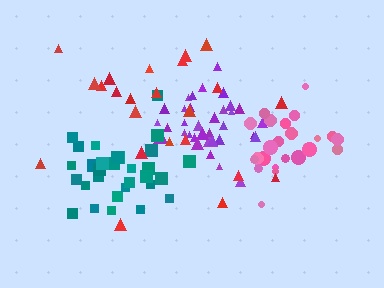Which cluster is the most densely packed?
Purple.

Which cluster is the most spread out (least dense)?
Red.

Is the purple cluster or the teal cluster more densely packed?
Purple.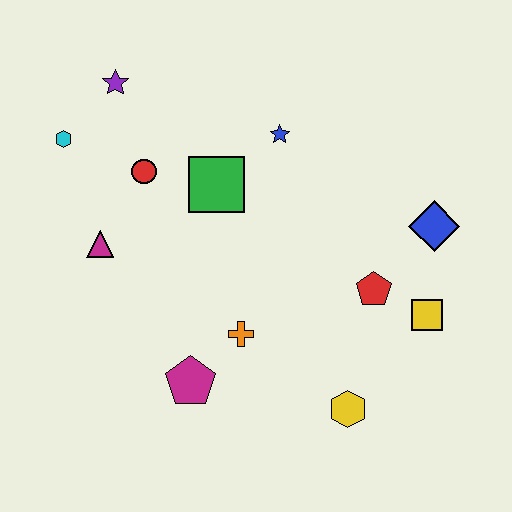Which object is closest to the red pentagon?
The yellow square is closest to the red pentagon.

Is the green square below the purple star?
Yes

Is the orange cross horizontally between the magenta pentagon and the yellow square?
Yes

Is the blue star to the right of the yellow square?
No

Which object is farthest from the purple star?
The yellow hexagon is farthest from the purple star.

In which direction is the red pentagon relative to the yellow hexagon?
The red pentagon is above the yellow hexagon.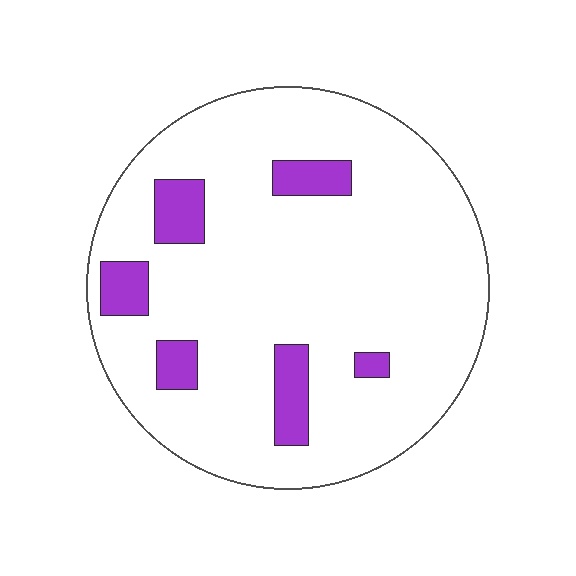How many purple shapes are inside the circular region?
6.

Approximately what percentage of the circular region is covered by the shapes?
Approximately 10%.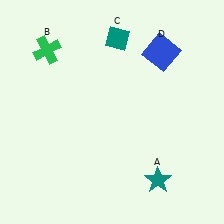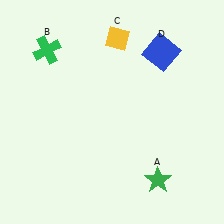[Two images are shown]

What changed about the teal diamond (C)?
In Image 1, C is teal. In Image 2, it changed to yellow.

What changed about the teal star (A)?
In Image 1, A is teal. In Image 2, it changed to green.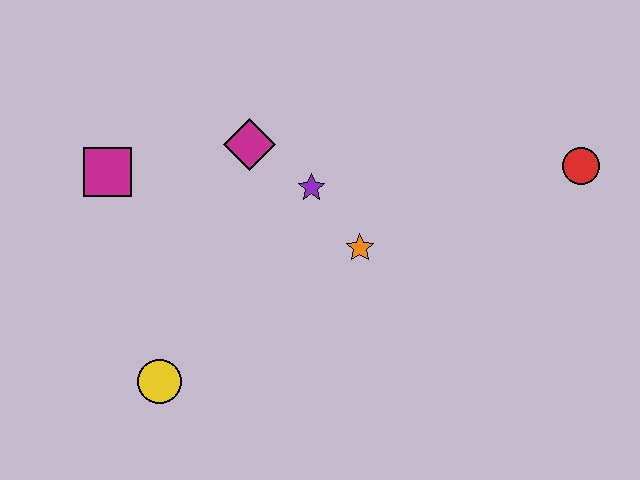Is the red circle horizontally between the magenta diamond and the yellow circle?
No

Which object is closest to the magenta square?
The magenta diamond is closest to the magenta square.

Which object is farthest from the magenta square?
The red circle is farthest from the magenta square.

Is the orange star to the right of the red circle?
No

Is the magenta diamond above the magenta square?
Yes